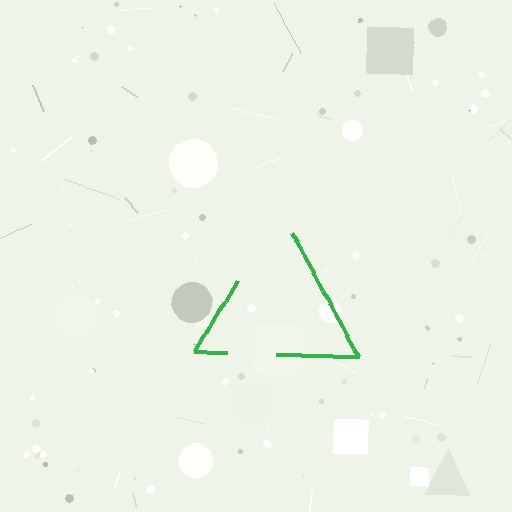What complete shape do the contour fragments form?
The contour fragments form a triangle.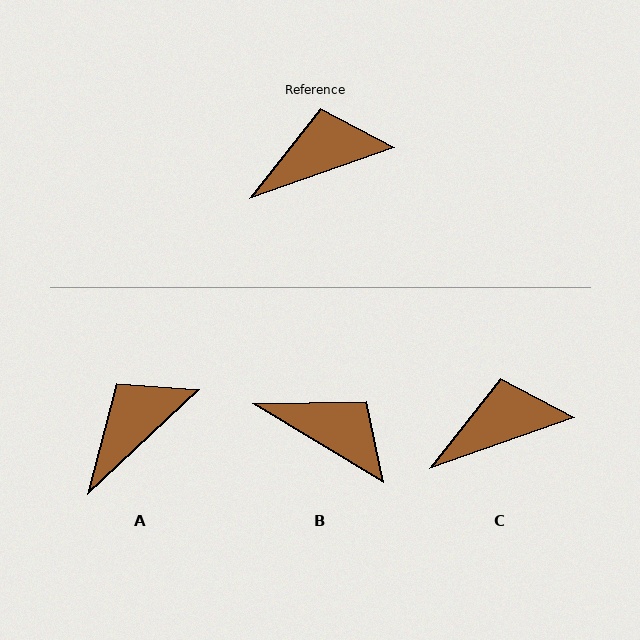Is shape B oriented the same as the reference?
No, it is off by about 51 degrees.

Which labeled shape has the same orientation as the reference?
C.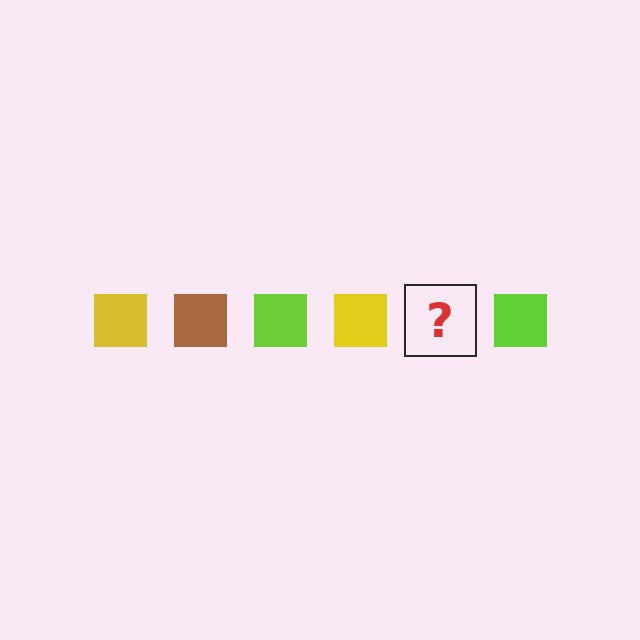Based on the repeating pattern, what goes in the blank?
The blank should be a brown square.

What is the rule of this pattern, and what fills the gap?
The rule is that the pattern cycles through yellow, brown, lime squares. The gap should be filled with a brown square.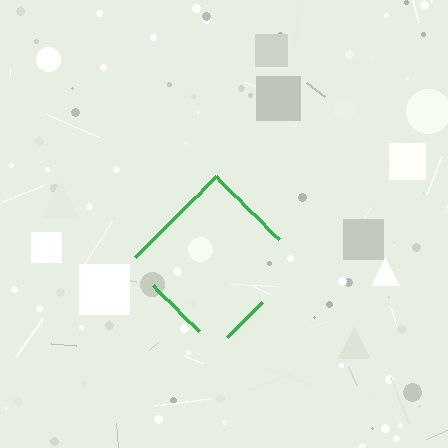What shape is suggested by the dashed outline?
The dashed outline suggests a diamond.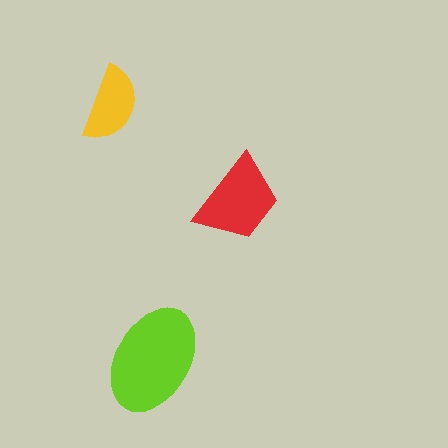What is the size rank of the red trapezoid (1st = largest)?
2nd.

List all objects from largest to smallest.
The lime ellipse, the red trapezoid, the yellow semicircle.